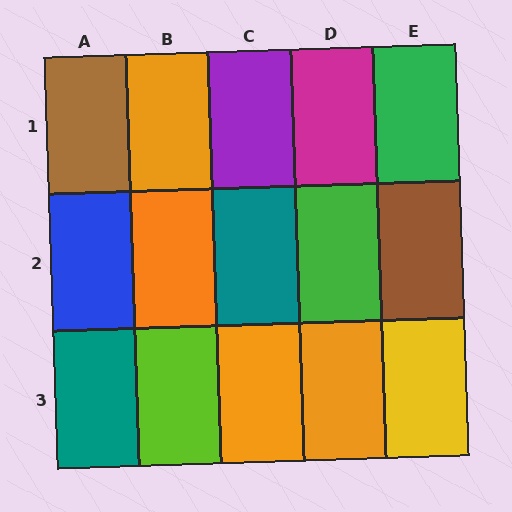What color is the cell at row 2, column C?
Teal.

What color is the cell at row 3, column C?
Orange.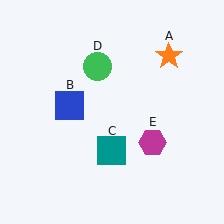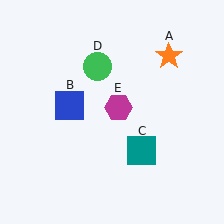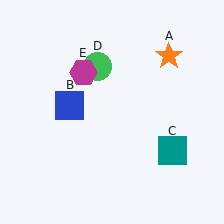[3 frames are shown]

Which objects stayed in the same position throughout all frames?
Orange star (object A) and blue square (object B) and green circle (object D) remained stationary.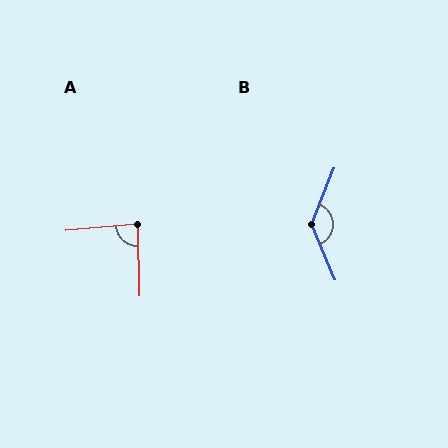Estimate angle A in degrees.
Approximately 86 degrees.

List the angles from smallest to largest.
A (86°), B (135°).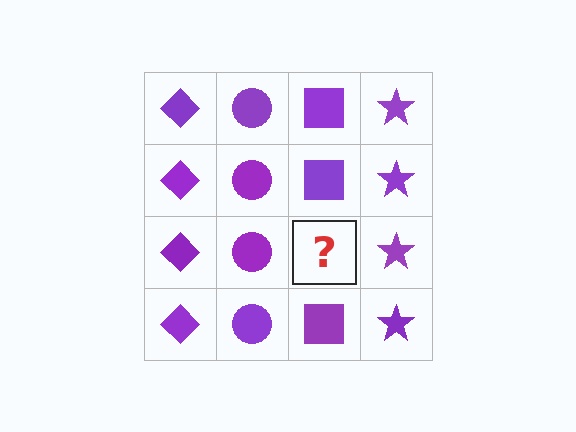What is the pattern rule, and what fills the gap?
The rule is that each column has a consistent shape. The gap should be filled with a purple square.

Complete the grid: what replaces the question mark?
The question mark should be replaced with a purple square.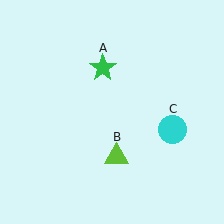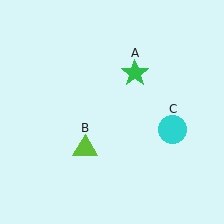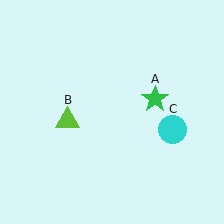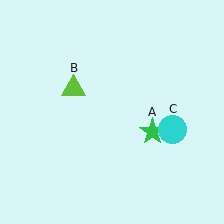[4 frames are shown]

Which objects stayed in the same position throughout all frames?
Cyan circle (object C) remained stationary.